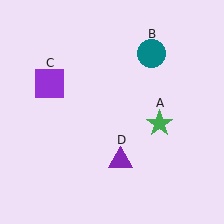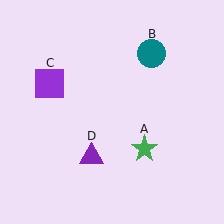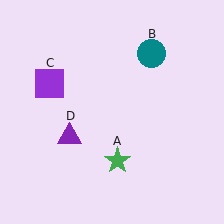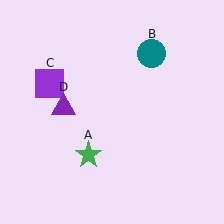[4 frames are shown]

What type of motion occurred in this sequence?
The green star (object A), purple triangle (object D) rotated clockwise around the center of the scene.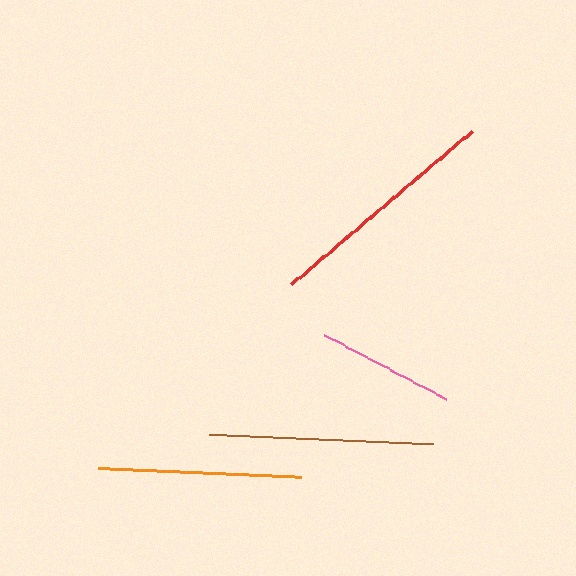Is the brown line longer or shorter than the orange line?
The brown line is longer than the orange line.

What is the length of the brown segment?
The brown segment is approximately 225 pixels long.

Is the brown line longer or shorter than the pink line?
The brown line is longer than the pink line.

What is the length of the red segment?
The red segment is approximately 237 pixels long.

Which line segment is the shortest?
The pink line is the shortest at approximately 138 pixels.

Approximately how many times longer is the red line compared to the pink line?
The red line is approximately 1.7 times the length of the pink line.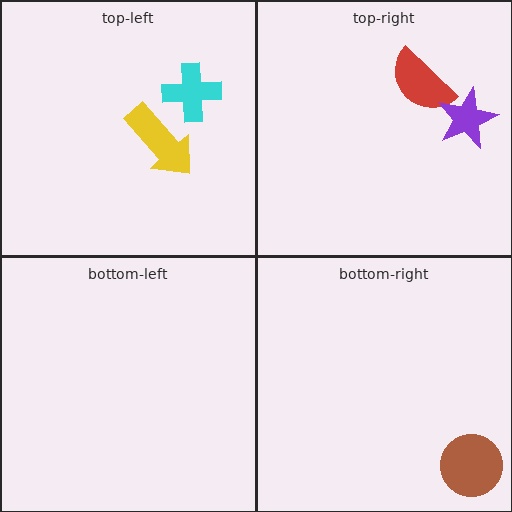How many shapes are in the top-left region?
2.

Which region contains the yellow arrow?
The top-left region.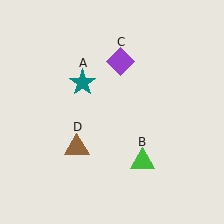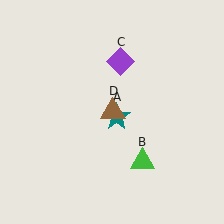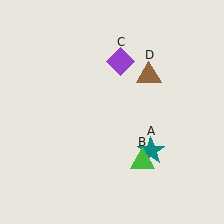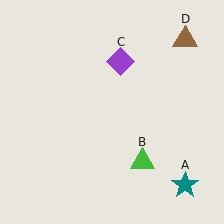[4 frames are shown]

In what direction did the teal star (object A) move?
The teal star (object A) moved down and to the right.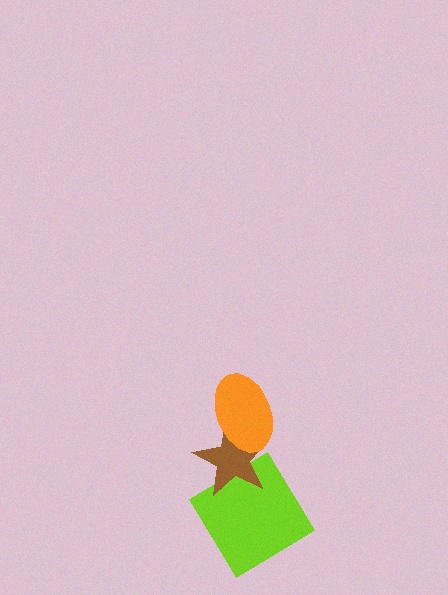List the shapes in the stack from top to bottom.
From top to bottom: the orange ellipse, the brown star, the lime diamond.